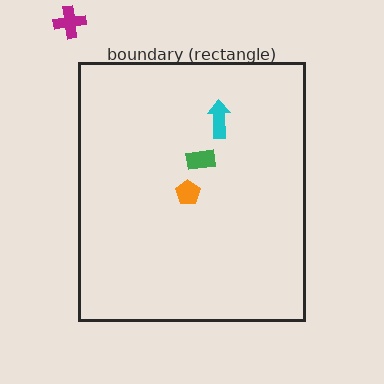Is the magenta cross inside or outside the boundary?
Outside.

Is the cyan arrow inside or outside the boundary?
Inside.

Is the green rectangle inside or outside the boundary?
Inside.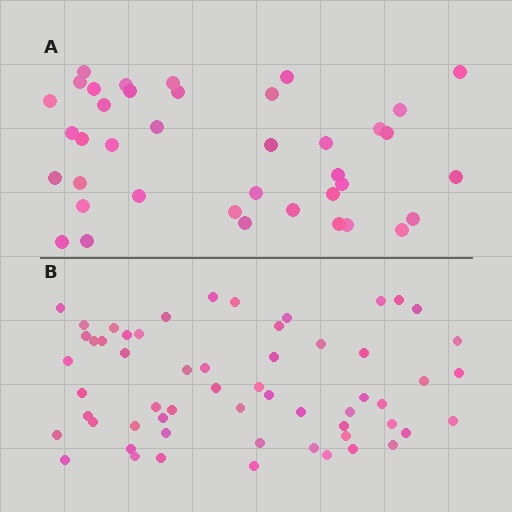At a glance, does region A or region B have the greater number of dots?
Region B (the bottom region) has more dots.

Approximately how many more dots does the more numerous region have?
Region B has approximately 20 more dots than region A.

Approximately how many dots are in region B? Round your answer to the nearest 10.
About 60 dots. (The exact count is 58, which rounds to 60.)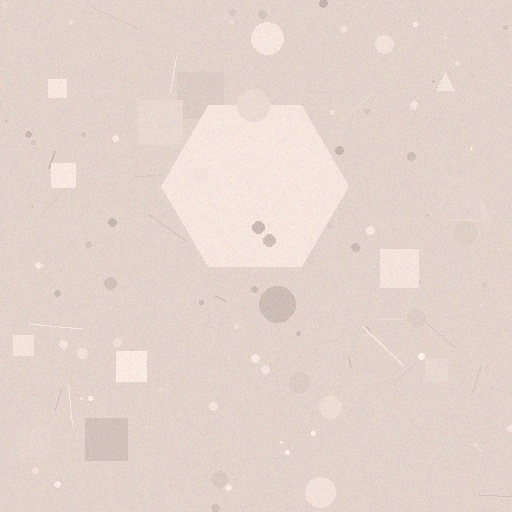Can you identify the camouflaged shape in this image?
The camouflaged shape is a hexagon.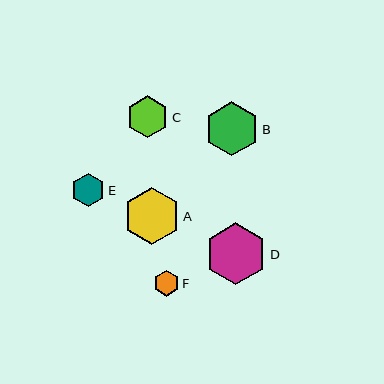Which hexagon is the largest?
Hexagon D is the largest with a size of approximately 62 pixels.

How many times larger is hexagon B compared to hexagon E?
Hexagon B is approximately 1.7 times the size of hexagon E.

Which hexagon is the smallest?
Hexagon F is the smallest with a size of approximately 26 pixels.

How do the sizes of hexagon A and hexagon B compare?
Hexagon A and hexagon B are approximately the same size.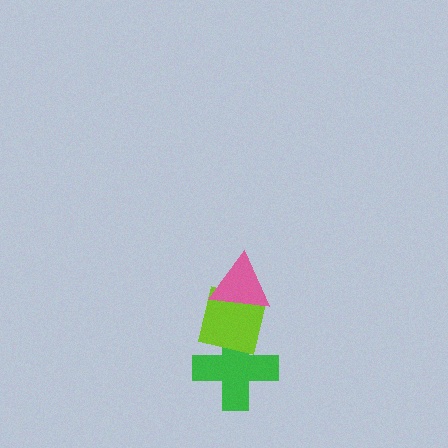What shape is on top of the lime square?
The pink triangle is on top of the lime square.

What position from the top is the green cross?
The green cross is 3rd from the top.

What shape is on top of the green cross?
The lime square is on top of the green cross.